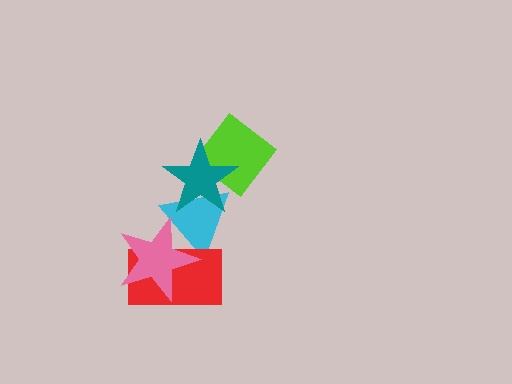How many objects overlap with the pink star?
2 objects overlap with the pink star.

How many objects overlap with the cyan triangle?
3 objects overlap with the cyan triangle.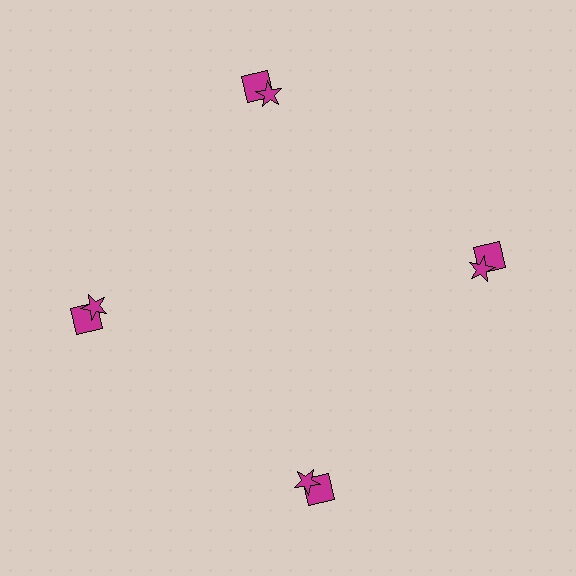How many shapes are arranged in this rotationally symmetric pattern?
There are 8 shapes, arranged in 4 groups of 2.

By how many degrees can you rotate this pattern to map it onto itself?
The pattern maps onto itself every 90 degrees of rotation.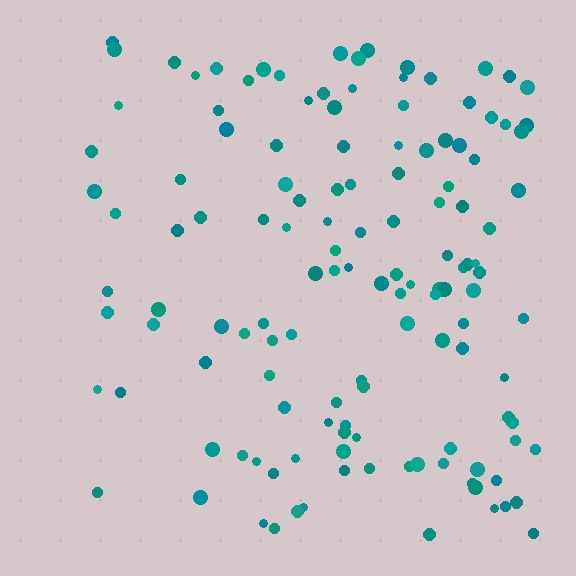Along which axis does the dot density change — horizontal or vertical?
Horizontal.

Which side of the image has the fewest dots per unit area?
The left.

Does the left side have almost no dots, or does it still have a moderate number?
Still a moderate number, just noticeably fewer than the right.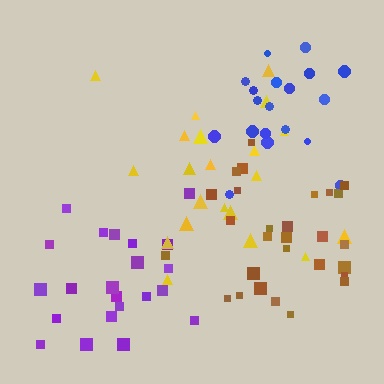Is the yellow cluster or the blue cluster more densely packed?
Blue.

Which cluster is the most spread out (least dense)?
Yellow.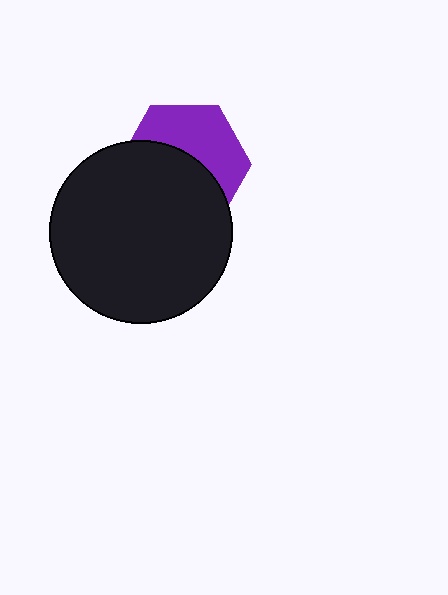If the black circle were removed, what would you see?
You would see the complete purple hexagon.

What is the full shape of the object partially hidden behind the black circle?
The partially hidden object is a purple hexagon.